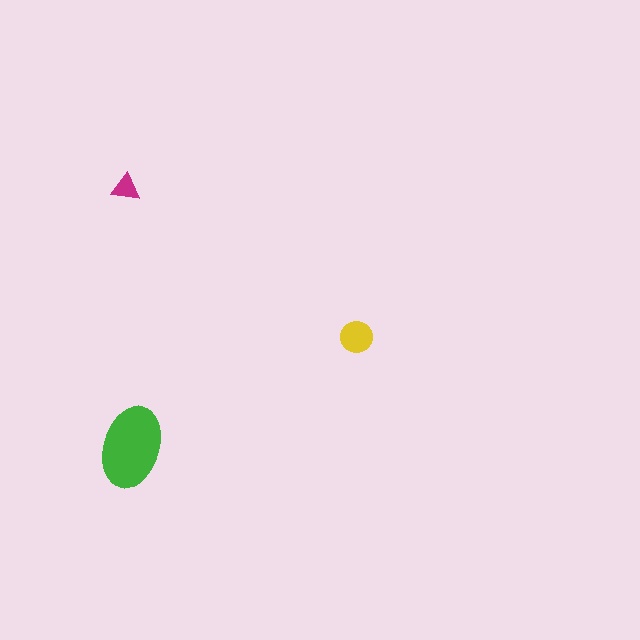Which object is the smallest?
The magenta triangle.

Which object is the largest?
The green ellipse.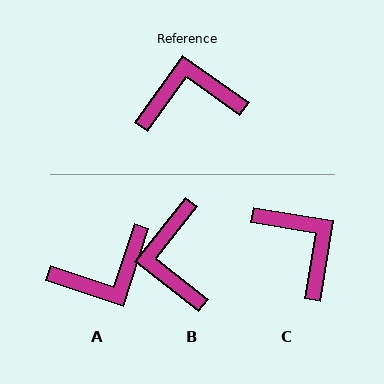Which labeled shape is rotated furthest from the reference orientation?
A, about 163 degrees away.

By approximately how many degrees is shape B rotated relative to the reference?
Approximately 87 degrees counter-clockwise.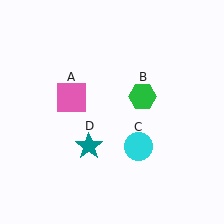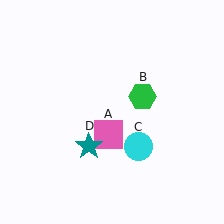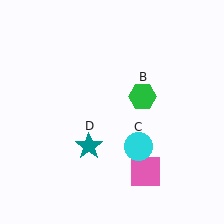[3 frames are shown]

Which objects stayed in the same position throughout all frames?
Green hexagon (object B) and cyan circle (object C) and teal star (object D) remained stationary.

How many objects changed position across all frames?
1 object changed position: pink square (object A).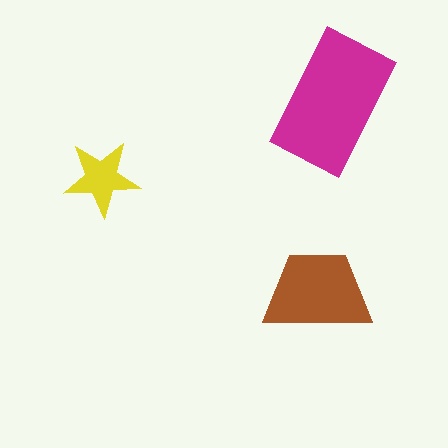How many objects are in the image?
There are 3 objects in the image.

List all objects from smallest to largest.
The yellow star, the brown trapezoid, the magenta rectangle.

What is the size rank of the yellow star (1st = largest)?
3rd.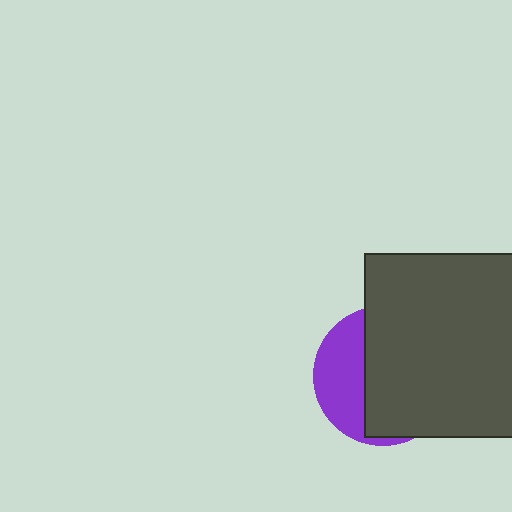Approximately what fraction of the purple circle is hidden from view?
Roughly 65% of the purple circle is hidden behind the dark gray rectangle.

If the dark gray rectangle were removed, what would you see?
You would see the complete purple circle.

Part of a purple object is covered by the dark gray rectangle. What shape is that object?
It is a circle.